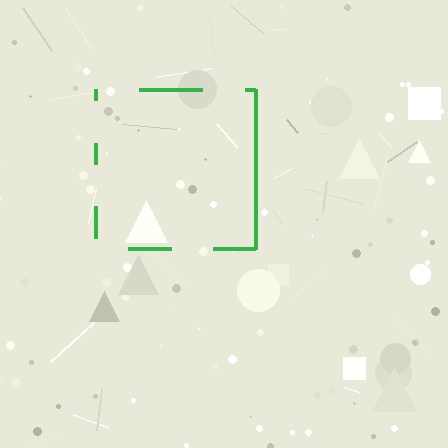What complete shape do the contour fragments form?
The contour fragments form a square.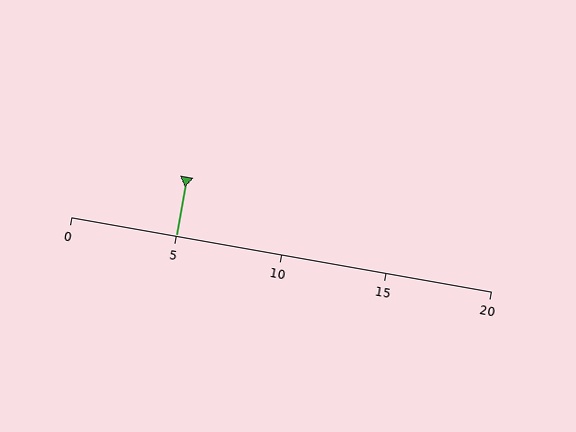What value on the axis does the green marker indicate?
The marker indicates approximately 5.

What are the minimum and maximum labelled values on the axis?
The axis runs from 0 to 20.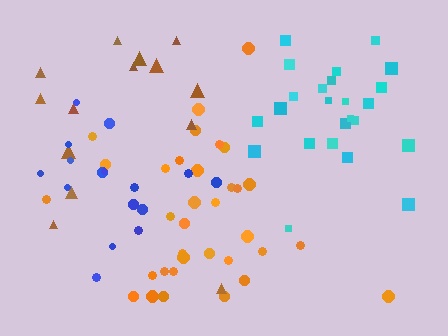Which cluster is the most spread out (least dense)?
Brown.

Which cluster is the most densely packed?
Cyan.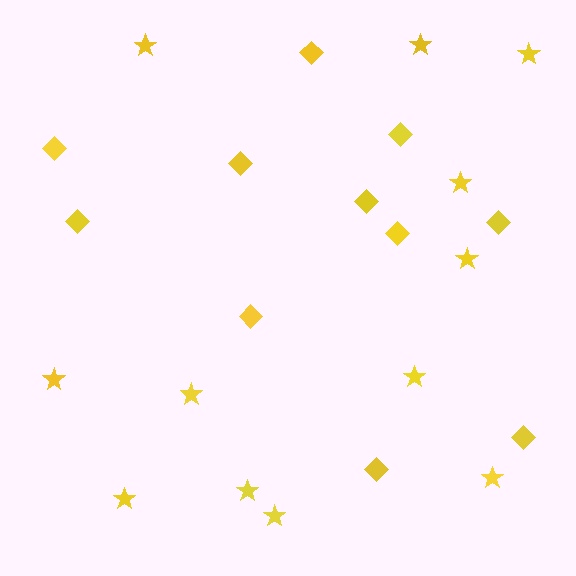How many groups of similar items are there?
There are 2 groups: one group of diamonds (11) and one group of stars (12).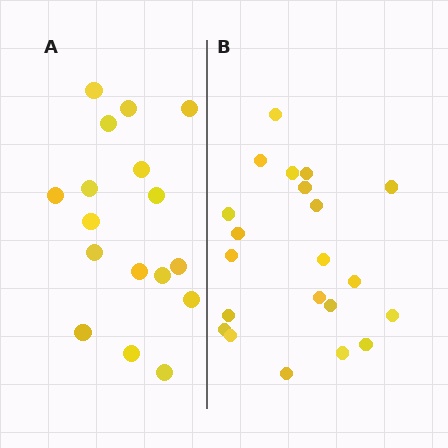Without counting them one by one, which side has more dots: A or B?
Region B (the right region) has more dots.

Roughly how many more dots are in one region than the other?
Region B has about 4 more dots than region A.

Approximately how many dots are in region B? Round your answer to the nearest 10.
About 20 dots. (The exact count is 21, which rounds to 20.)